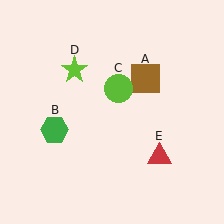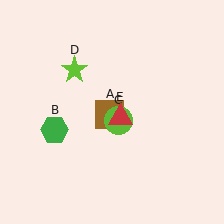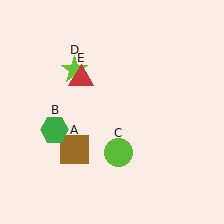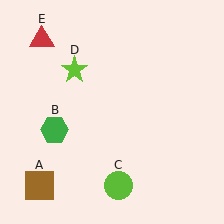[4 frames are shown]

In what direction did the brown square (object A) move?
The brown square (object A) moved down and to the left.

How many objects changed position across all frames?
3 objects changed position: brown square (object A), lime circle (object C), red triangle (object E).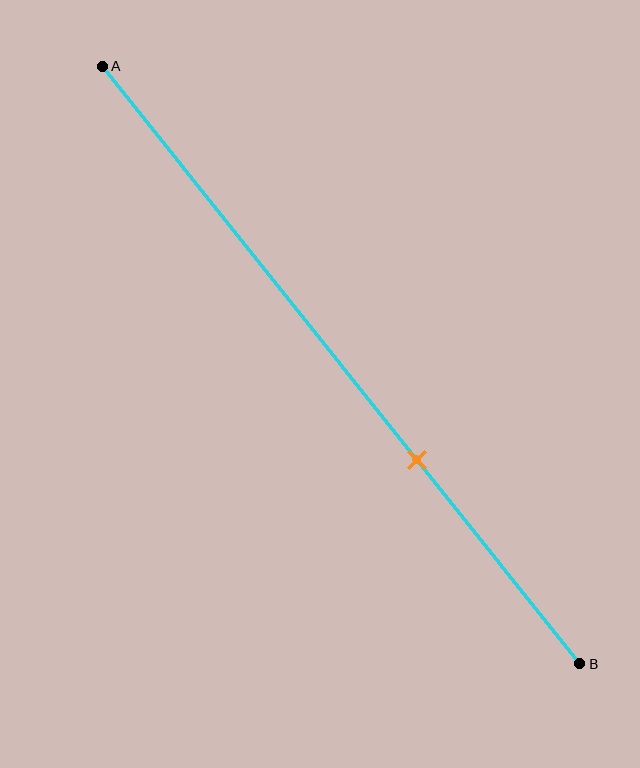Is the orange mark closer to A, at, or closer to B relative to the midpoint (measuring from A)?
The orange mark is closer to point B than the midpoint of segment AB.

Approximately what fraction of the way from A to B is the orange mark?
The orange mark is approximately 65% of the way from A to B.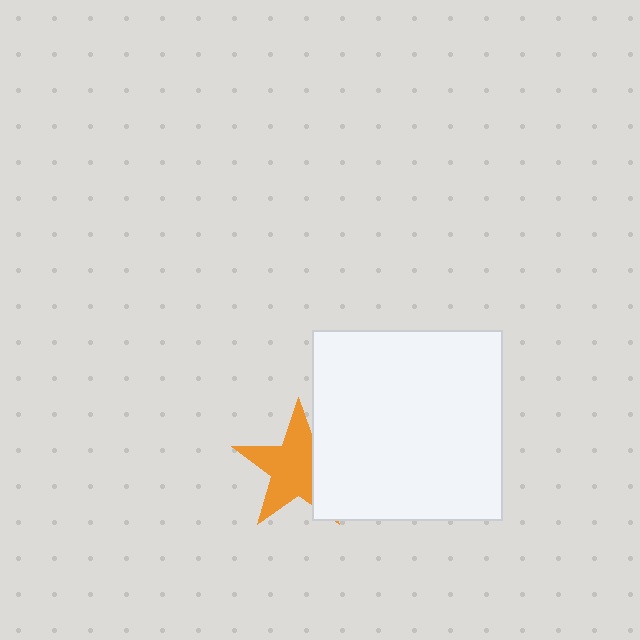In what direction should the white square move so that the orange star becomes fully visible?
The white square should move right. That is the shortest direction to clear the overlap and leave the orange star fully visible.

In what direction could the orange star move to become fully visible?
The orange star could move left. That would shift it out from behind the white square entirely.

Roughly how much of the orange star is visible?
Most of it is visible (roughly 69%).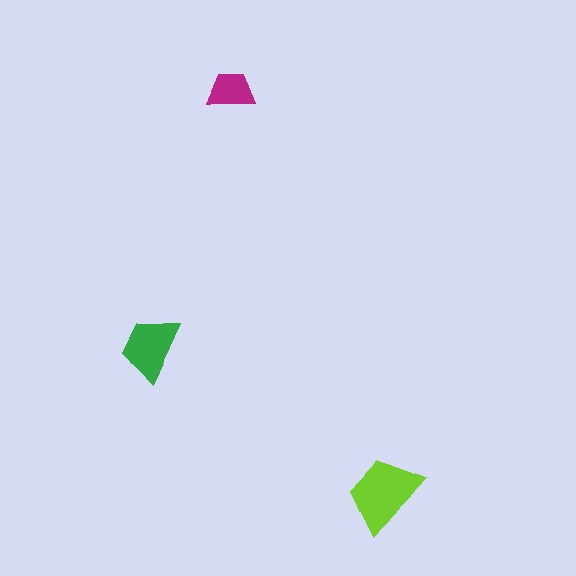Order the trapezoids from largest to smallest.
the lime one, the green one, the magenta one.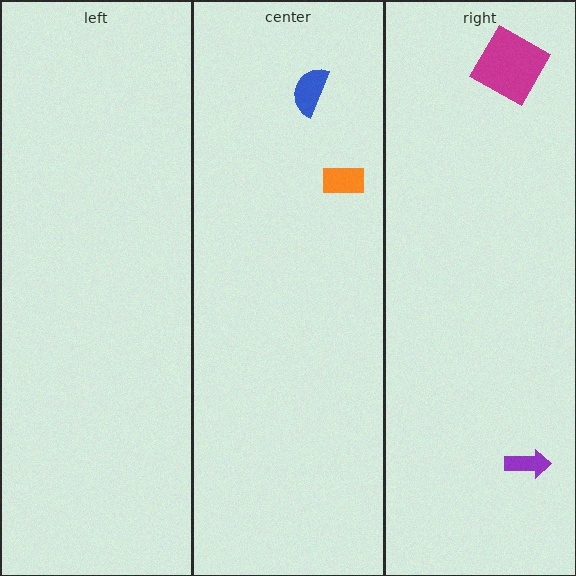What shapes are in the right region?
The purple arrow, the magenta square.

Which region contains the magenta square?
The right region.